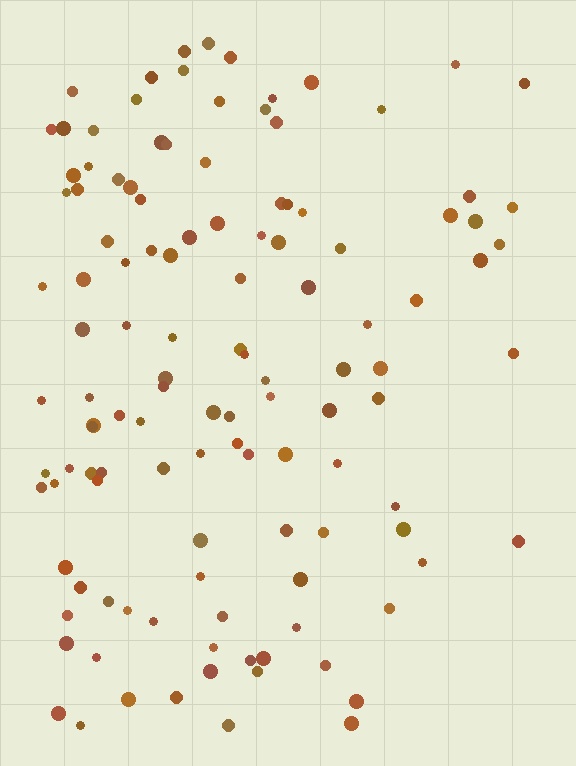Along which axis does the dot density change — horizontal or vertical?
Horizontal.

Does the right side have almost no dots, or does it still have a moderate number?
Still a moderate number, just noticeably fewer than the left.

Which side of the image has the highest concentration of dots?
The left.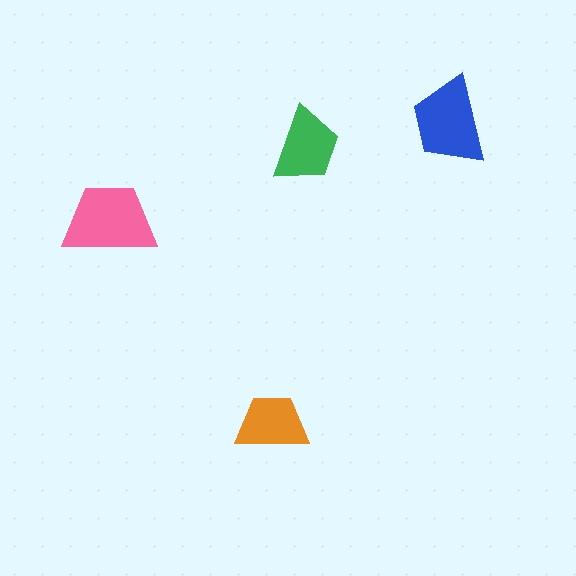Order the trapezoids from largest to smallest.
the pink one, the blue one, the green one, the orange one.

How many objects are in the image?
There are 4 objects in the image.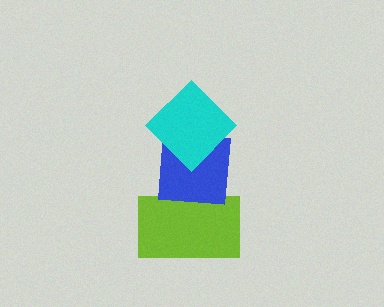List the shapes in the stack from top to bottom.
From top to bottom: the cyan diamond, the blue square, the lime rectangle.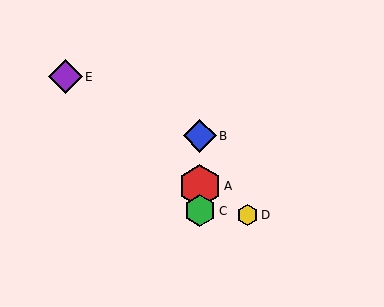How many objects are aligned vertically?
3 objects (A, B, C) are aligned vertically.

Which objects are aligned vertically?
Objects A, B, C are aligned vertically.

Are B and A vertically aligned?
Yes, both are at x≈200.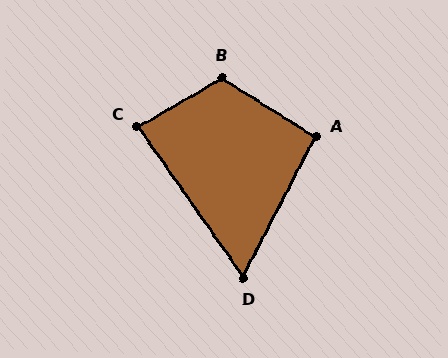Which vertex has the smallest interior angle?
D, at approximately 62 degrees.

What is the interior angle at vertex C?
Approximately 85 degrees (approximately right).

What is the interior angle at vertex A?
Approximately 95 degrees (approximately right).